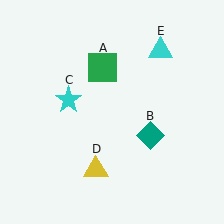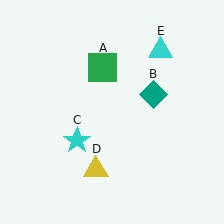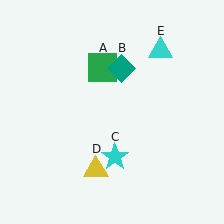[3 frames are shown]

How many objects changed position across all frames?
2 objects changed position: teal diamond (object B), cyan star (object C).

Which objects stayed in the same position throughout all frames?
Green square (object A) and yellow triangle (object D) and cyan triangle (object E) remained stationary.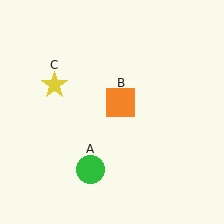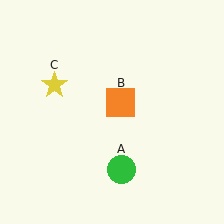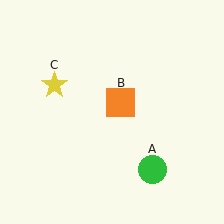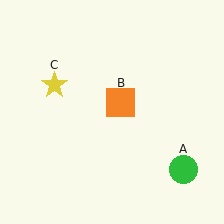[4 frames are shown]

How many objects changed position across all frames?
1 object changed position: green circle (object A).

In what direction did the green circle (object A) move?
The green circle (object A) moved right.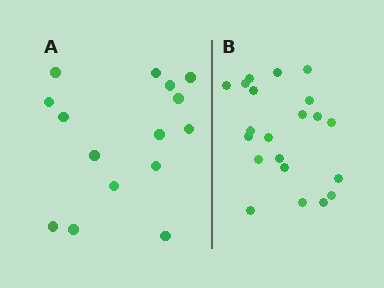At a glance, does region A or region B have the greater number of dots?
Region B (the right region) has more dots.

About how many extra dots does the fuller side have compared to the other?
Region B has about 6 more dots than region A.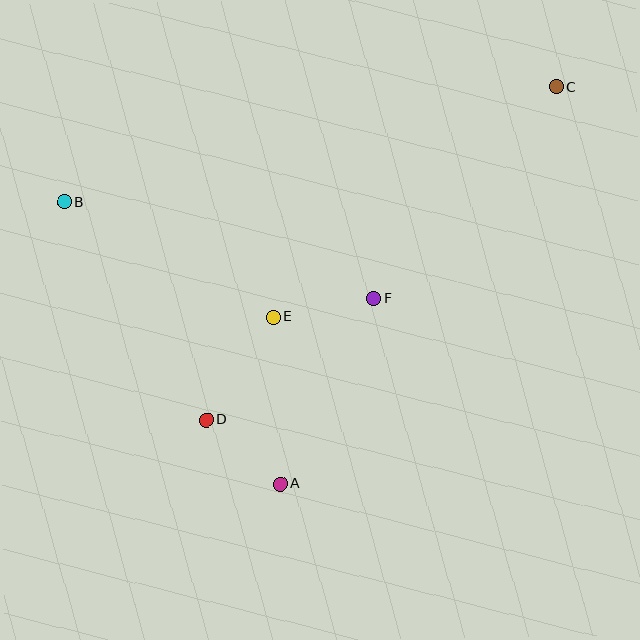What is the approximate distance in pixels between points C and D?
The distance between C and D is approximately 483 pixels.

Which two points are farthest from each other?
Points B and C are farthest from each other.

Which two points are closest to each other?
Points A and D are closest to each other.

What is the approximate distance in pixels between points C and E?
The distance between C and E is approximately 365 pixels.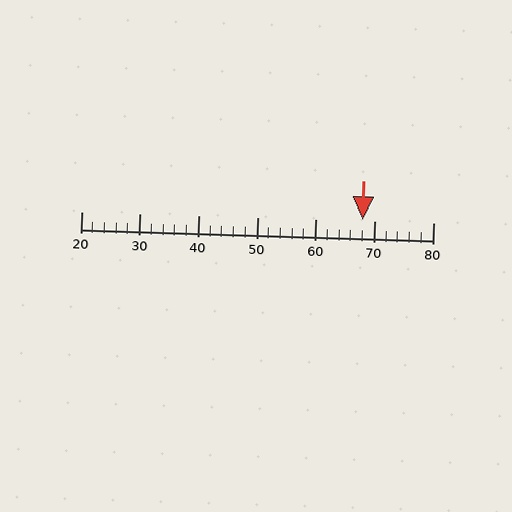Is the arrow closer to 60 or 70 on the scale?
The arrow is closer to 70.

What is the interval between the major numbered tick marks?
The major tick marks are spaced 10 units apart.